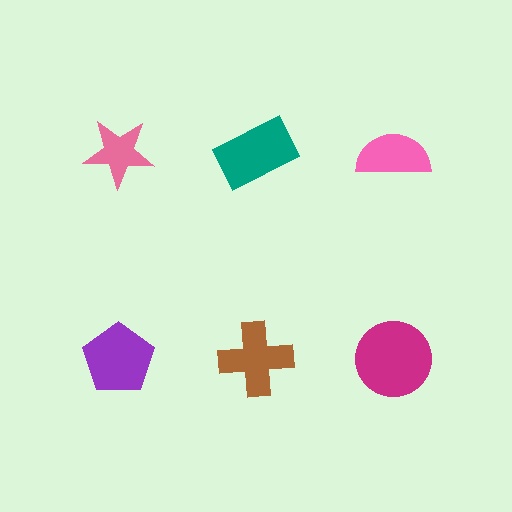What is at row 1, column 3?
A pink semicircle.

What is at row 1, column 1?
A pink star.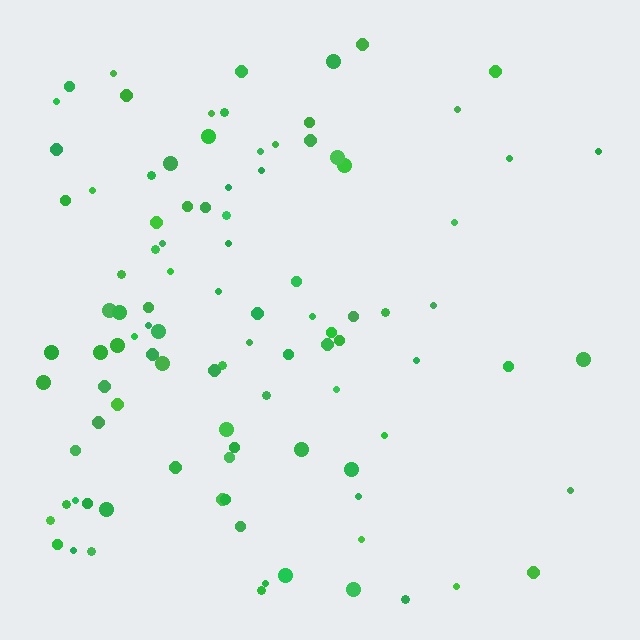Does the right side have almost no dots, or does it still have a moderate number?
Still a moderate number, just noticeably fewer than the left.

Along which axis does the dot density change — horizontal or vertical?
Horizontal.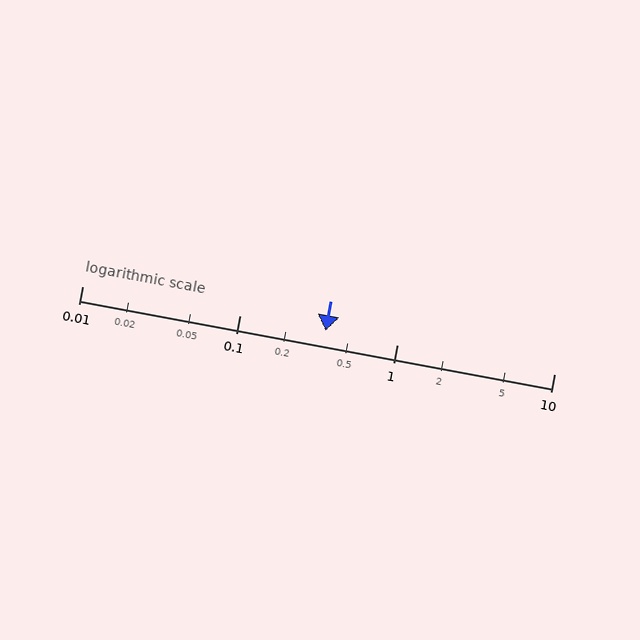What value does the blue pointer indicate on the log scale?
The pointer indicates approximately 0.35.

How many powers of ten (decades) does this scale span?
The scale spans 3 decades, from 0.01 to 10.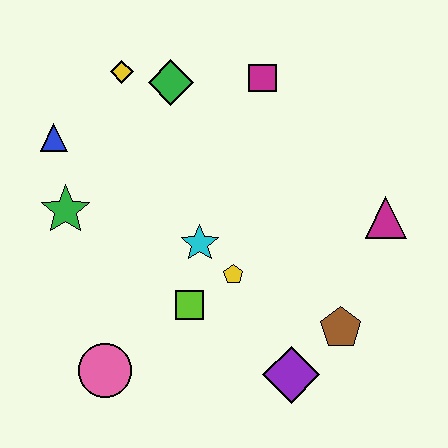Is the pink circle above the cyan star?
No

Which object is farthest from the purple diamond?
The yellow diamond is farthest from the purple diamond.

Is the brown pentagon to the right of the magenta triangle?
No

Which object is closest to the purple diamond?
The brown pentagon is closest to the purple diamond.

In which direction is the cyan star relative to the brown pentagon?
The cyan star is to the left of the brown pentagon.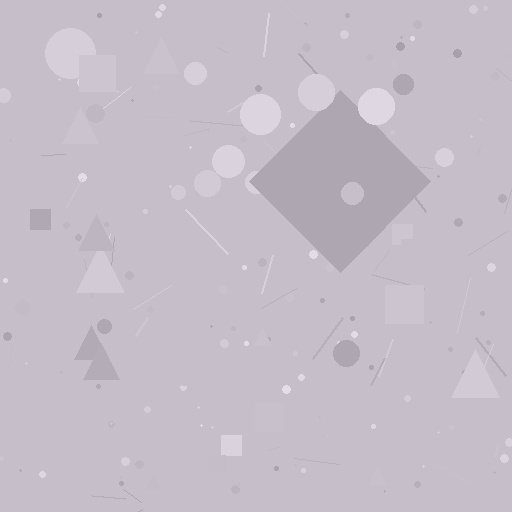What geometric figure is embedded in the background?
A diamond is embedded in the background.